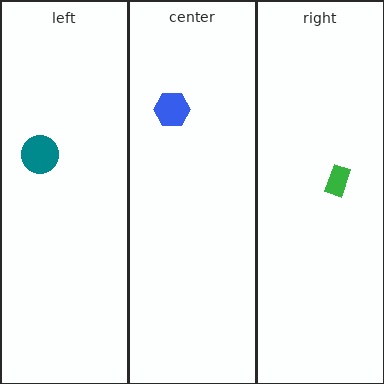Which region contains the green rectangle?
The right region.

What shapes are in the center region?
The blue hexagon.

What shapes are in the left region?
The teal circle.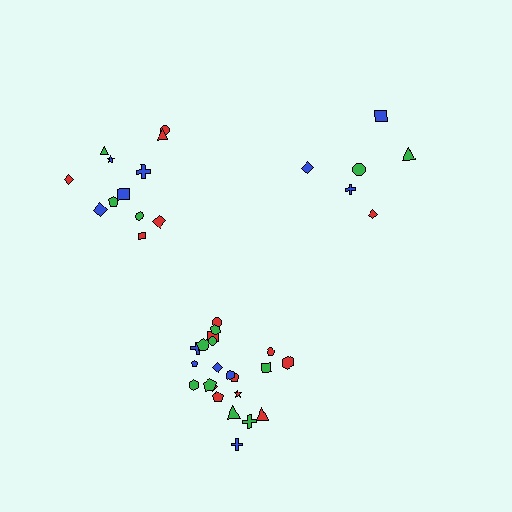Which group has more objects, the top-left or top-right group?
The top-left group.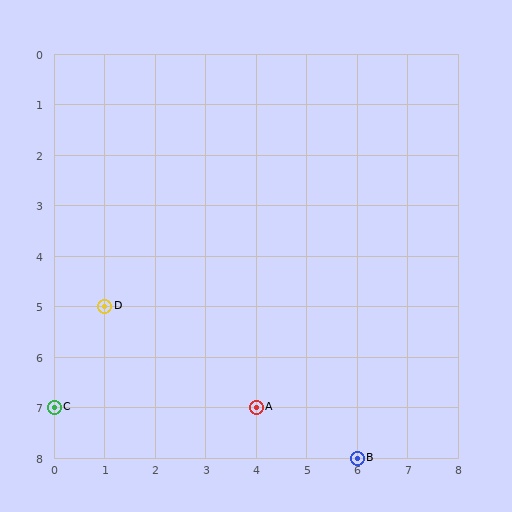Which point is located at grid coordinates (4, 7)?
Point A is at (4, 7).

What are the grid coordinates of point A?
Point A is at grid coordinates (4, 7).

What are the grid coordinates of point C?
Point C is at grid coordinates (0, 7).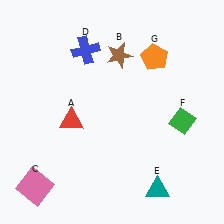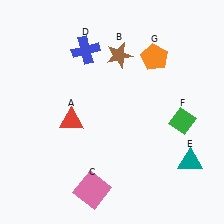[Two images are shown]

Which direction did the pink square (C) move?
The pink square (C) moved right.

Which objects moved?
The objects that moved are: the pink square (C), the teal triangle (E).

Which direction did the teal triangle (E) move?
The teal triangle (E) moved right.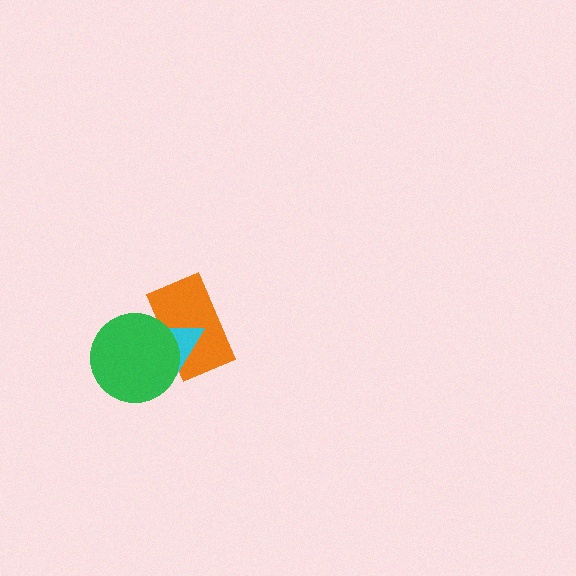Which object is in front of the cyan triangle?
The green circle is in front of the cyan triangle.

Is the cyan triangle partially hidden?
Yes, it is partially covered by another shape.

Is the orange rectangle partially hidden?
Yes, it is partially covered by another shape.